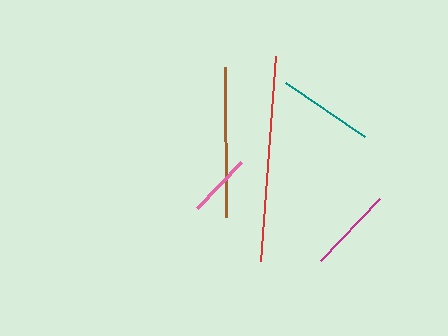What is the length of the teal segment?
The teal segment is approximately 96 pixels long.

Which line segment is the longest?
The red line is the longest at approximately 205 pixels.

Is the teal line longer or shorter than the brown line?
The brown line is longer than the teal line.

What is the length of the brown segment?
The brown segment is approximately 150 pixels long.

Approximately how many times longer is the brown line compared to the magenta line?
The brown line is approximately 1.8 times the length of the magenta line.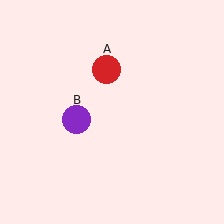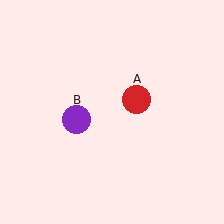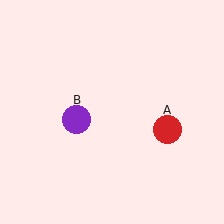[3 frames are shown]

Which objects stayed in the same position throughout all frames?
Purple circle (object B) remained stationary.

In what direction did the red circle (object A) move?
The red circle (object A) moved down and to the right.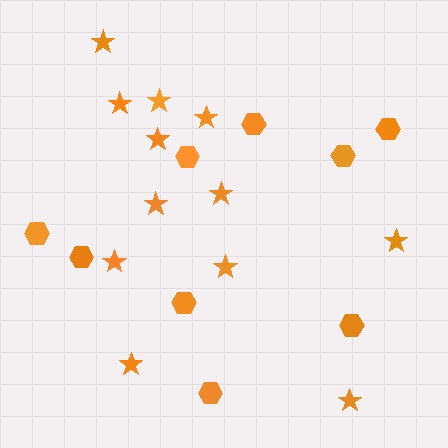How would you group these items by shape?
There are 2 groups: one group of stars (12) and one group of hexagons (9).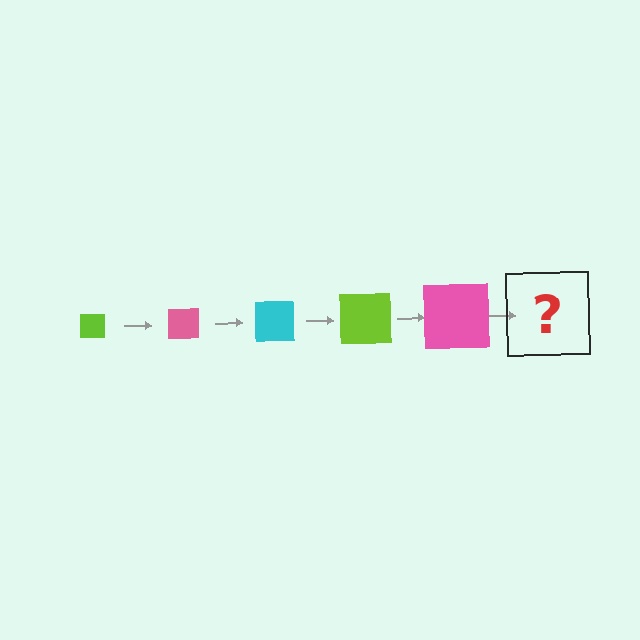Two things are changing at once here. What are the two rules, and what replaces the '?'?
The two rules are that the square grows larger each step and the color cycles through lime, pink, and cyan. The '?' should be a cyan square, larger than the previous one.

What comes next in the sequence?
The next element should be a cyan square, larger than the previous one.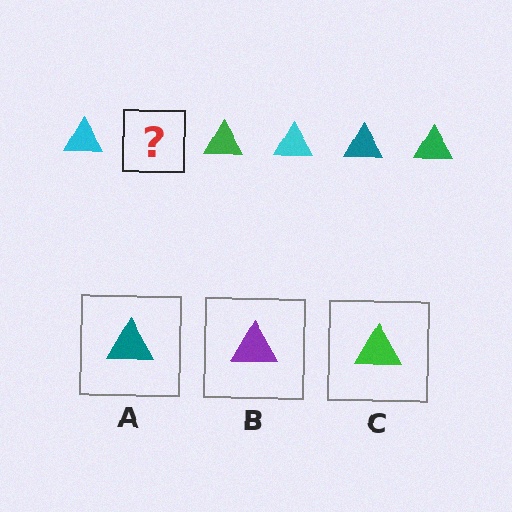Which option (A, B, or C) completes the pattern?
A.